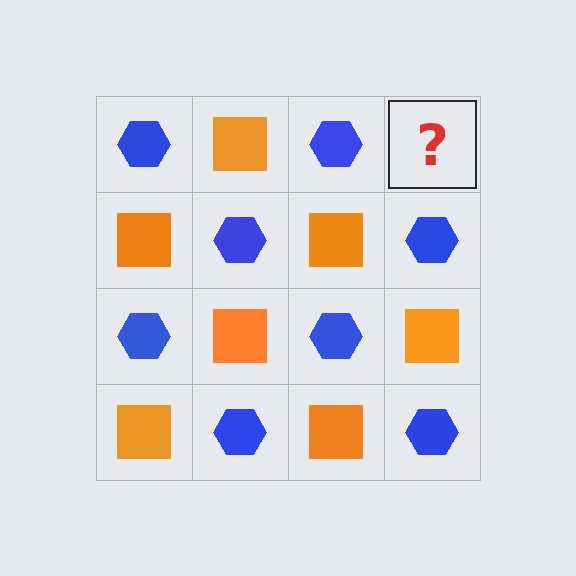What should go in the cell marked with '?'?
The missing cell should contain an orange square.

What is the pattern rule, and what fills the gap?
The rule is that it alternates blue hexagon and orange square in a checkerboard pattern. The gap should be filled with an orange square.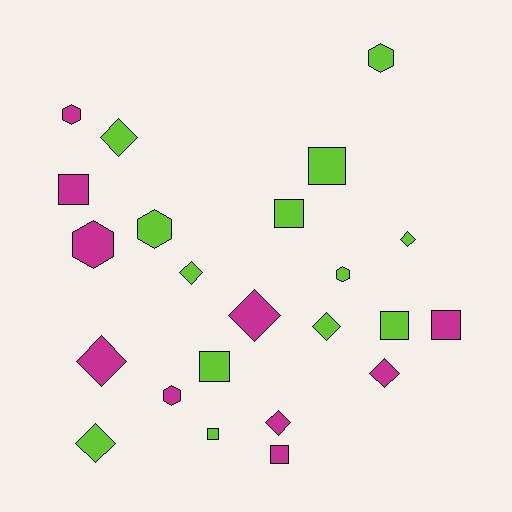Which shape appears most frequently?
Diamond, with 9 objects.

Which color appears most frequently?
Lime, with 13 objects.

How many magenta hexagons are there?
There are 3 magenta hexagons.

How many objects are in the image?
There are 23 objects.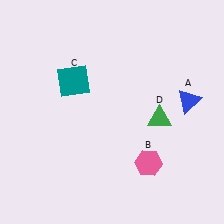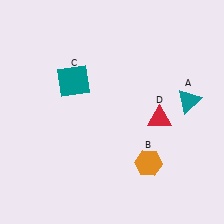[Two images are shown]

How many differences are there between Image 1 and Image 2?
There are 3 differences between the two images.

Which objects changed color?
A changed from blue to teal. B changed from pink to orange. D changed from green to red.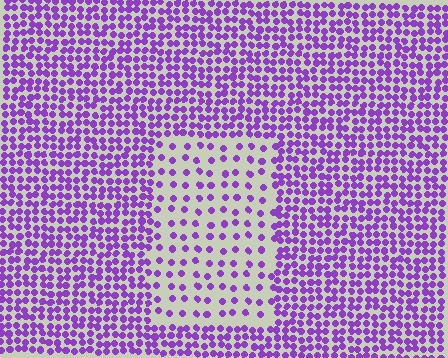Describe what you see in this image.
The image contains small purple elements arranged at two different densities. A rectangle-shaped region is visible where the elements are less densely packed than the surrounding area.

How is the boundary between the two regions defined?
The boundary is defined by a change in element density (approximately 2.5x ratio). All elements are the same color, size, and shape.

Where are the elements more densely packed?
The elements are more densely packed outside the rectangle boundary.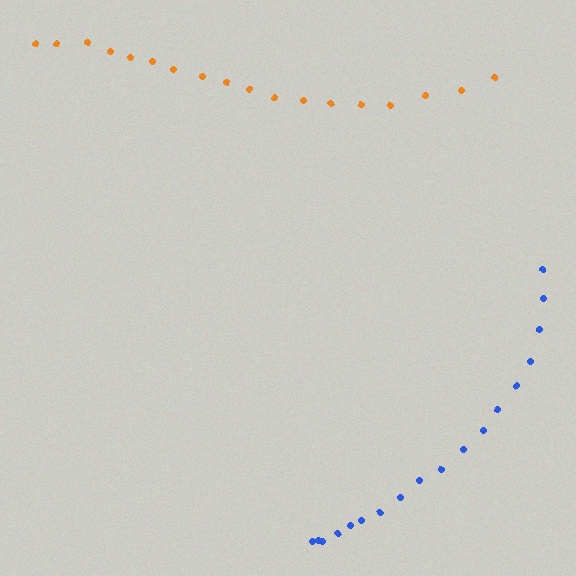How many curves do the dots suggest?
There are 2 distinct paths.